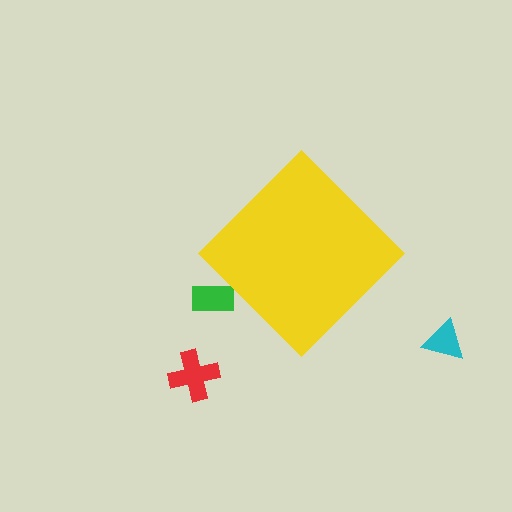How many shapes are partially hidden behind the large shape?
1 shape is partially hidden.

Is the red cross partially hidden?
No, the red cross is fully visible.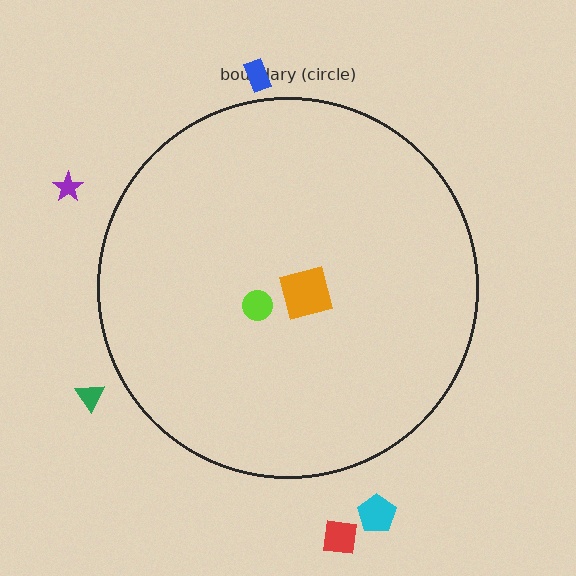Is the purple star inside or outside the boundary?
Outside.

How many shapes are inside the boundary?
2 inside, 5 outside.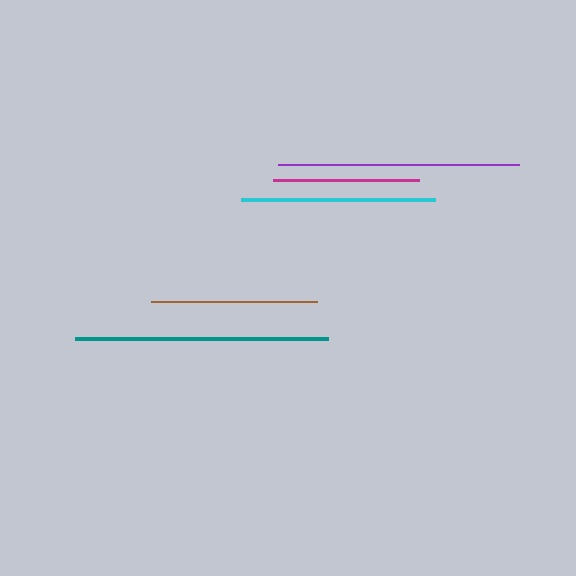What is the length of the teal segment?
The teal segment is approximately 253 pixels long.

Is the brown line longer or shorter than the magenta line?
The brown line is longer than the magenta line.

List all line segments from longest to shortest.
From longest to shortest: teal, purple, cyan, brown, magenta.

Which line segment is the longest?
The teal line is the longest at approximately 253 pixels.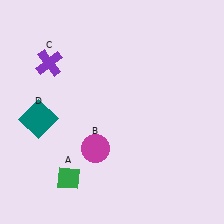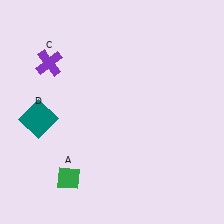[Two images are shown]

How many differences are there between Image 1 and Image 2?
There is 1 difference between the two images.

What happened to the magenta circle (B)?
The magenta circle (B) was removed in Image 2. It was in the bottom-left area of Image 1.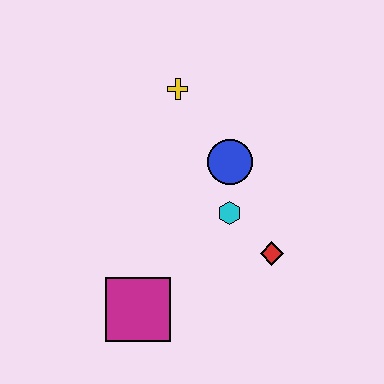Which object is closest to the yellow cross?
The blue circle is closest to the yellow cross.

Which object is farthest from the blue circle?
The magenta square is farthest from the blue circle.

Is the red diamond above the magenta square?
Yes